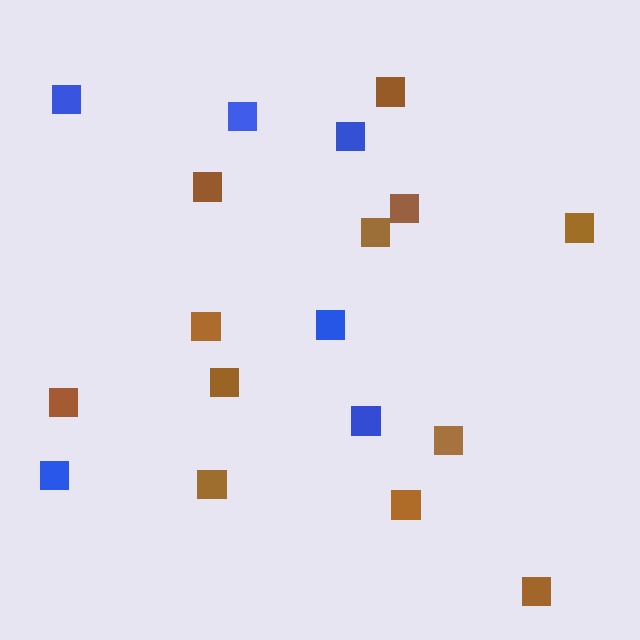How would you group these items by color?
There are 2 groups: one group of brown squares (12) and one group of blue squares (6).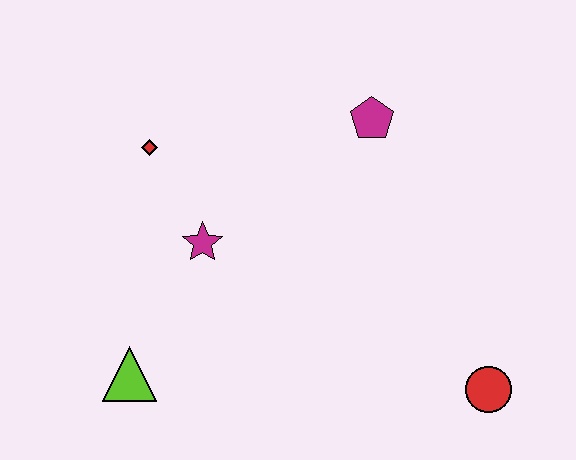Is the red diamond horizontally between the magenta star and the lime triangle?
Yes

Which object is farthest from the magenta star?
The red circle is farthest from the magenta star.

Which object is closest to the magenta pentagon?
The magenta star is closest to the magenta pentagon.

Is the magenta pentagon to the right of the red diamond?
Yes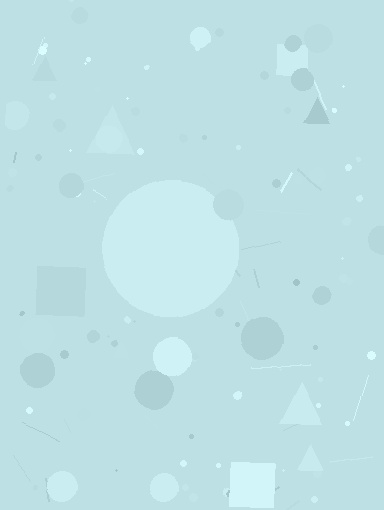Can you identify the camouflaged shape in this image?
The camouflaged shape is a circle.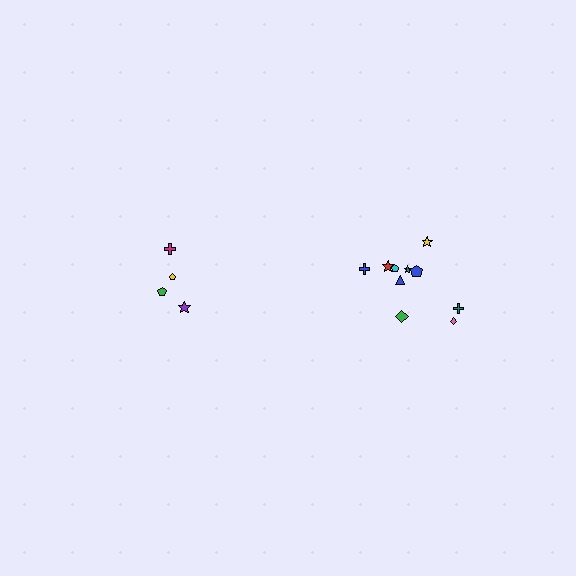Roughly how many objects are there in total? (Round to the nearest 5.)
Roughly 15 objects in total.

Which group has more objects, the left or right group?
The right group.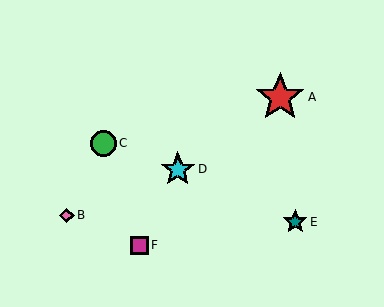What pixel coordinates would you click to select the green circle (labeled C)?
Click at (103, 143) to select the green circle C.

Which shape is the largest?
The red star (labeled A) is the largest.